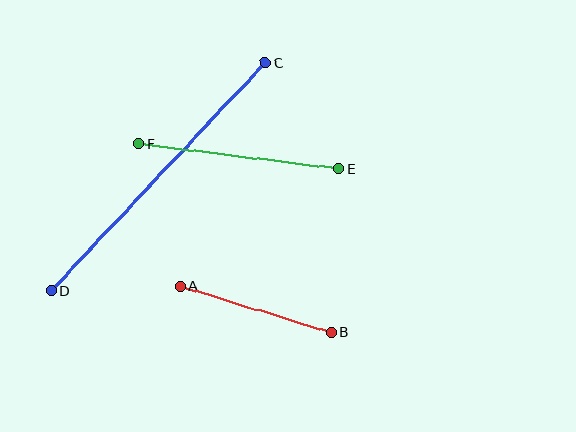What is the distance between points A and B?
The distance is approximately 158 pixels.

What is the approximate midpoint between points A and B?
The midpoint is at approximately (256, 309) pixels.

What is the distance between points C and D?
The distance is approximately 313 pixels.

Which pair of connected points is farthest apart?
Points C and D are farthest apart.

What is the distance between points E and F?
The distance is approximately 202 pixels.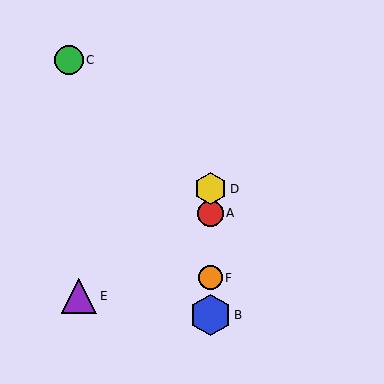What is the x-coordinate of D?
Object D is at x≈210.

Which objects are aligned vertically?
Objects A, B, D, F are aligned vertically.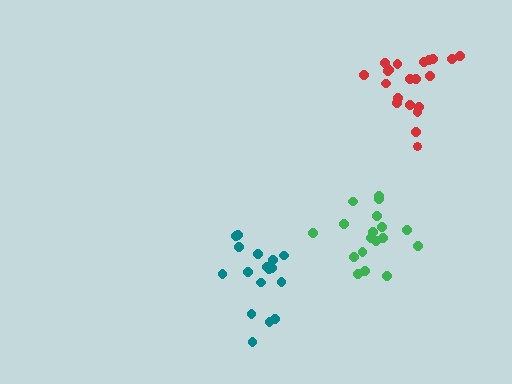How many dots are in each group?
Group 1: 18 dots, Group 2: 21 dots, Group 3: 17 dots (56 total).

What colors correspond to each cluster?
The clusters are colored: green, red, teal.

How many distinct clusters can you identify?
There are 3 distinct clusters.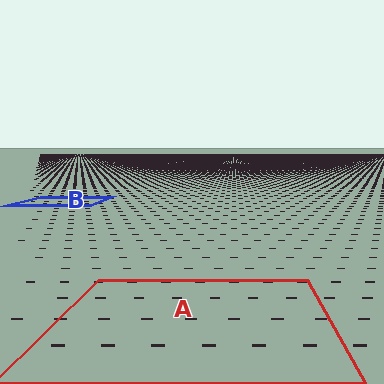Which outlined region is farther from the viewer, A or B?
Region B is farther from the viewer — the texture elements inside it appear smaller and more densely packed.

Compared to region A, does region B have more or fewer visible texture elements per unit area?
Region B has more texture elements per unit area — they are packed more densely because it is farther away.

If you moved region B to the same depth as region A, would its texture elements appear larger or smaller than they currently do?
They would appear larger. At a closer depth, the same texture elements are projected at a bigger on-screen size.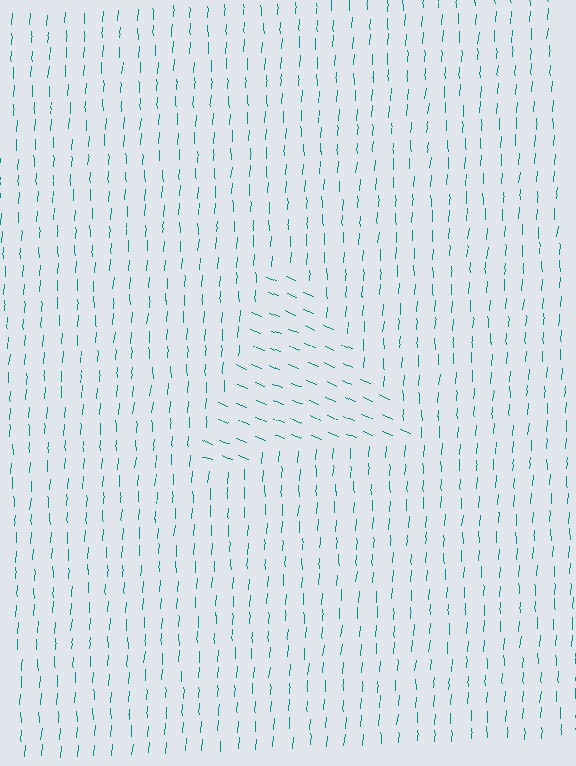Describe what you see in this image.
The image is filled with small teal line segments. A triangle region in the image has lines oriented differently from the surrounding lines, creating a visible texture boundary.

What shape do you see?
I see a triangle.